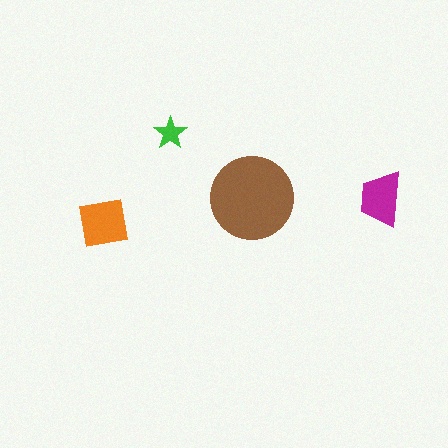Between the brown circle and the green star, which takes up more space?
The brown circle.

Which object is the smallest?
The green star.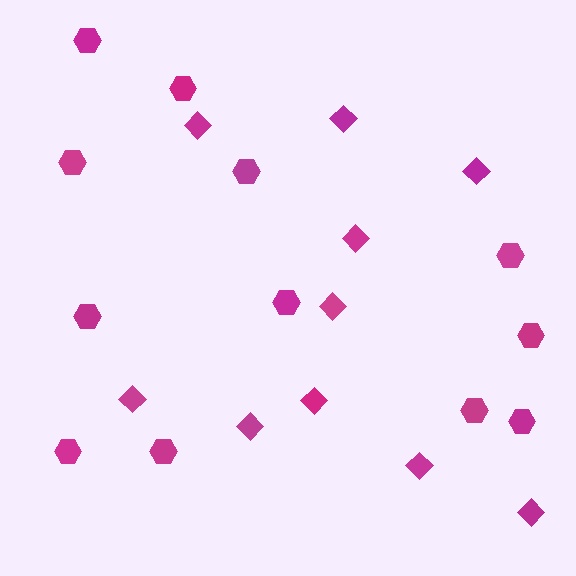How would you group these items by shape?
There are 2 groups: one group of hexagons (12) and one group of diamonds (10).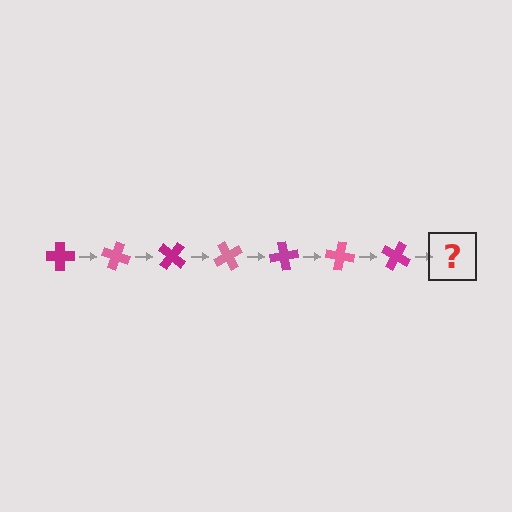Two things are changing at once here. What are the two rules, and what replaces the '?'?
The two rules are that it rotates 20 degrees each step and the color cycles through magenta and pink. The '?' should be a pink cross, rotated 140 degrees from the start.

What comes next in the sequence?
The next element should be a pink cross, rotated 140 degrees from the start.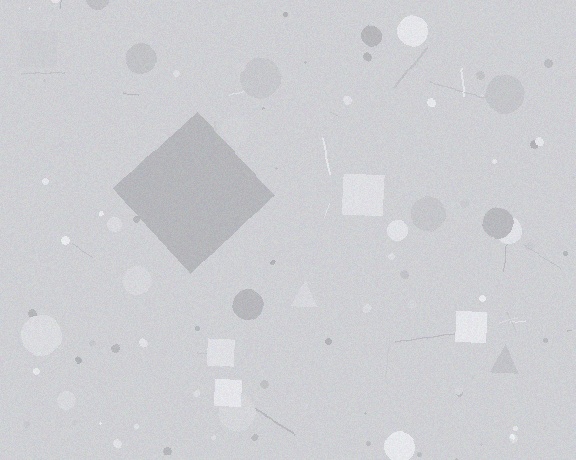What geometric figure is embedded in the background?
A diamond is embedded in the background.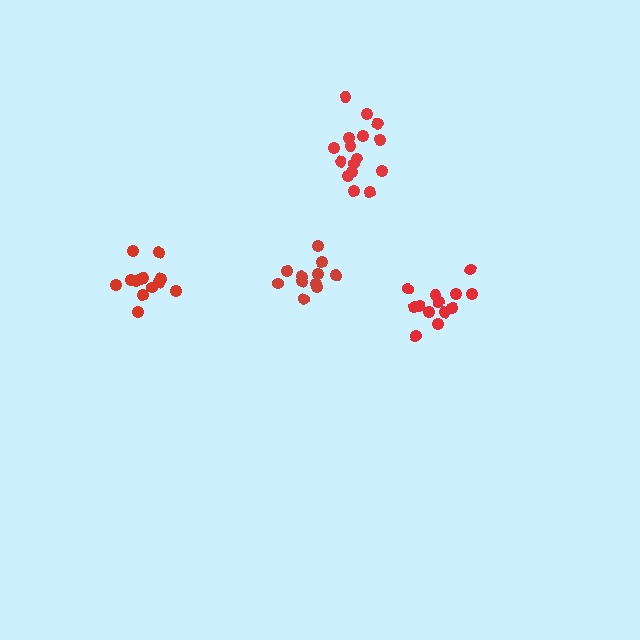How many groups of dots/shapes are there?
There are 4 groups.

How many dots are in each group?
Group 1: 13 dots, Group 2: 13 dots, Group 3: 16 dots, Group 4: 11 dots (53 total).